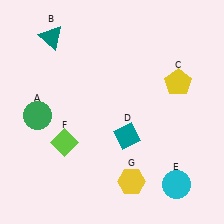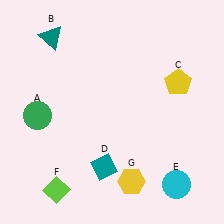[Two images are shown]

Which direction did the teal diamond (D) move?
The teal diamond (D) moved down.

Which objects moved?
The objects that moved are: the teal diamond (D), the lime diamond (F).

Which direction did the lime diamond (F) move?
The lime diamond (F) moved down.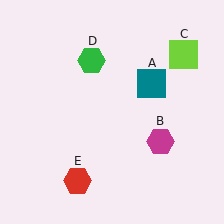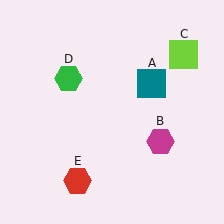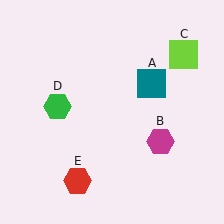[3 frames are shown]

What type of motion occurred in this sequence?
The green hexagon (object D) rotated counterclockwise around the center of the scene.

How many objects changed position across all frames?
1 object changed position: green hexagon (object D).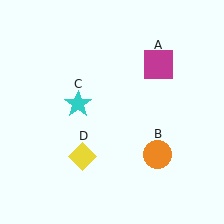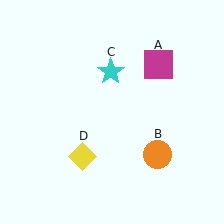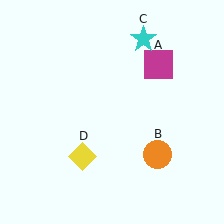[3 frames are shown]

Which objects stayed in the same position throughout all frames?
Magenta square (object A) and orange circle (object B) and yellow diamond (object D) remained stationary.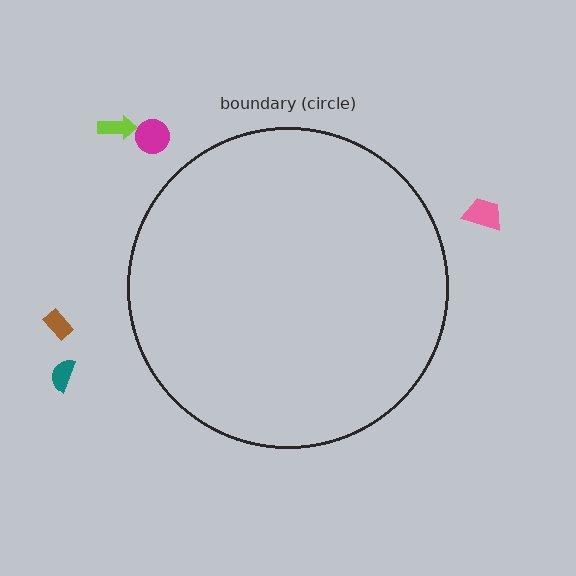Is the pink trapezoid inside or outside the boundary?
Outside.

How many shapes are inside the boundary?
0 inside, 5 outside.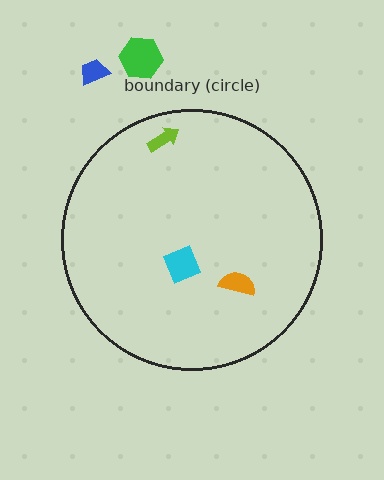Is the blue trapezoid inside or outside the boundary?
Outside.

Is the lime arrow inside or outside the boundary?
Inside.